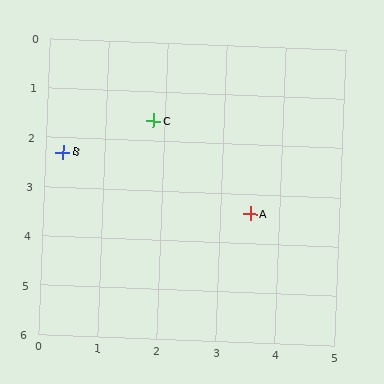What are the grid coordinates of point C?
Point C is at approximately (1.8, 1.6).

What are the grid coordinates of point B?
Point B is at approximately (0.3, 2.3).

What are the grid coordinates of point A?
Point A is at approximately (3.5, 3.4).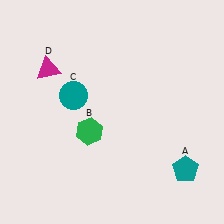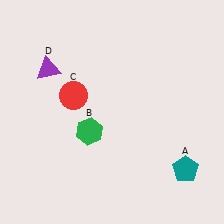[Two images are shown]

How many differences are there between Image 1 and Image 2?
There are 2 differences between the two images.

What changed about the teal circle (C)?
In Image 1, C is teal. In Image 2, it changed to red.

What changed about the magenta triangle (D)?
In Image 1, D is magenta. In Image 2, it changed to purple.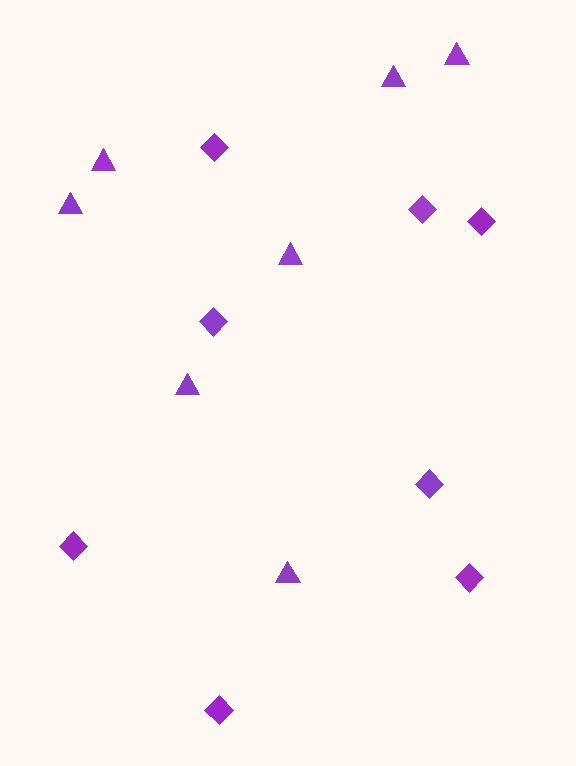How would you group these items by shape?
There are 2 groups: one group of diamonds (8) and one group of triangles (7).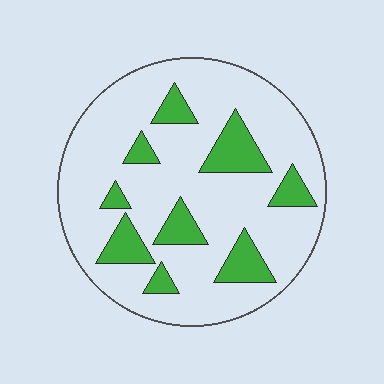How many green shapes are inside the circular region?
9.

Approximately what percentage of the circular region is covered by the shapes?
Approximately 20%.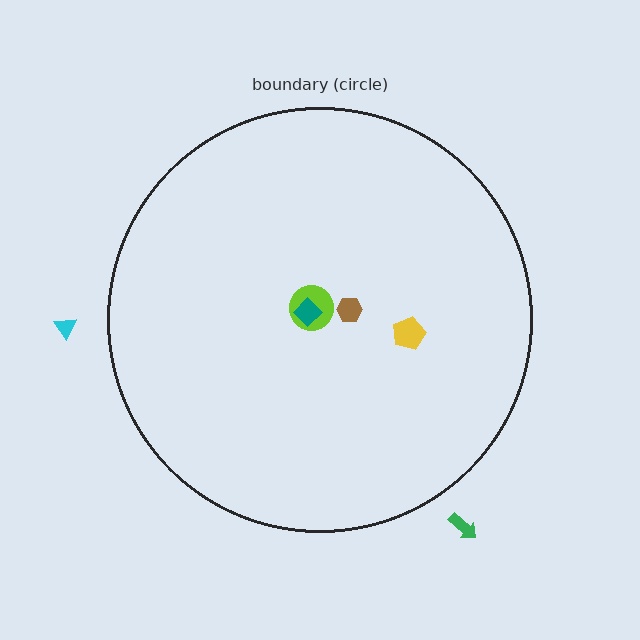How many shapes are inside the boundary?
4 inside, 2 outside.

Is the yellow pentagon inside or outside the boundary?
Inside.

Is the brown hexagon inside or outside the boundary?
Inside.